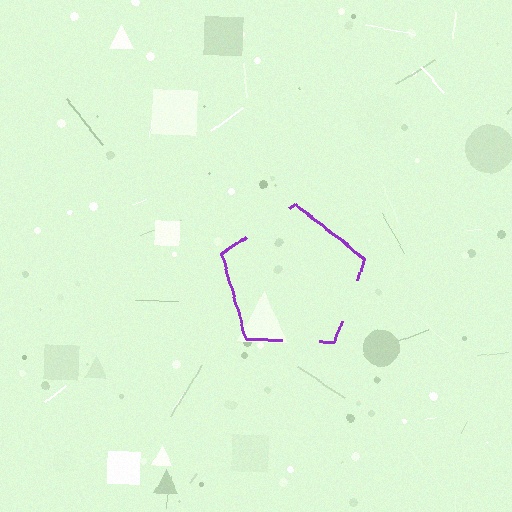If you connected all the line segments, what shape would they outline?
They would outline a pentagon.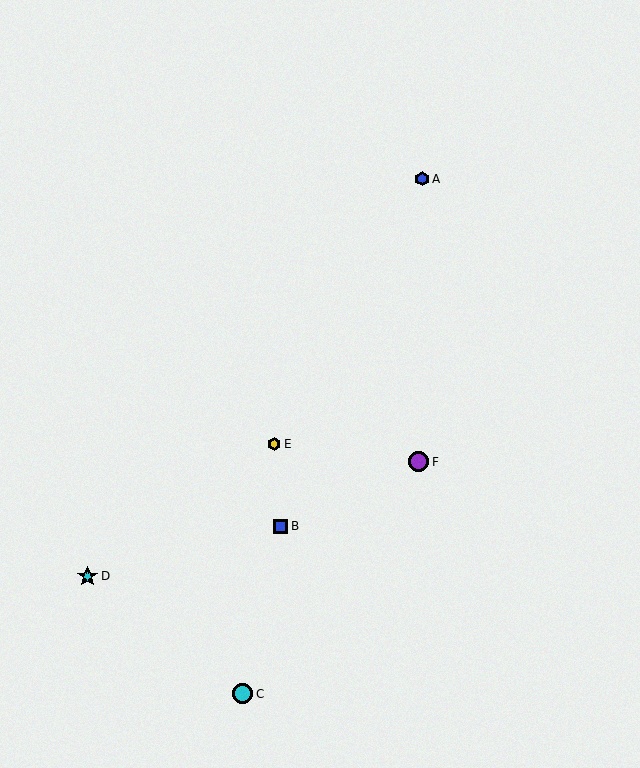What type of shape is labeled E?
Shape E is a yellow hexagon.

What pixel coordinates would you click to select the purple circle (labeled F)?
Click at (419, 462) to select the purple circle F.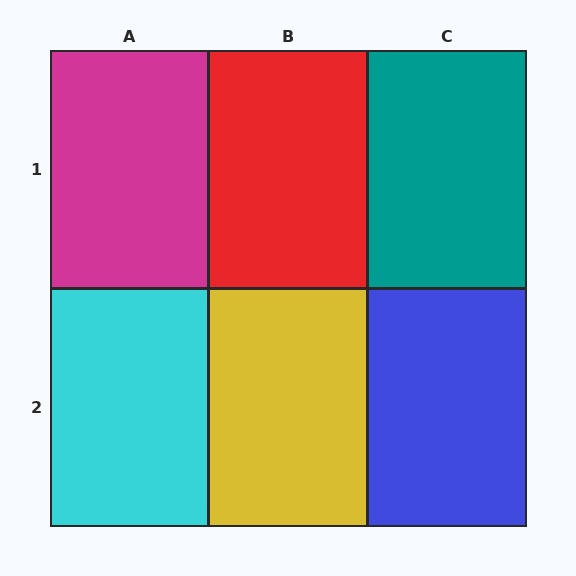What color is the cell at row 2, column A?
Cyan.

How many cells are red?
1 cell is red.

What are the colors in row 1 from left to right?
Magenta, red, teal.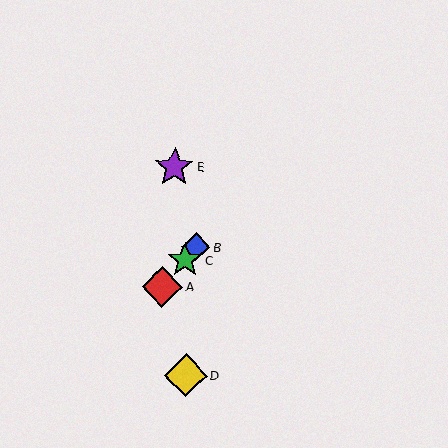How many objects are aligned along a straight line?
3 objects (A, B, C) are aligned along a straight line.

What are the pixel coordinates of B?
Object B is at (196, 247).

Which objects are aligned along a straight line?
Objects A, B, C are aligned along a straight line.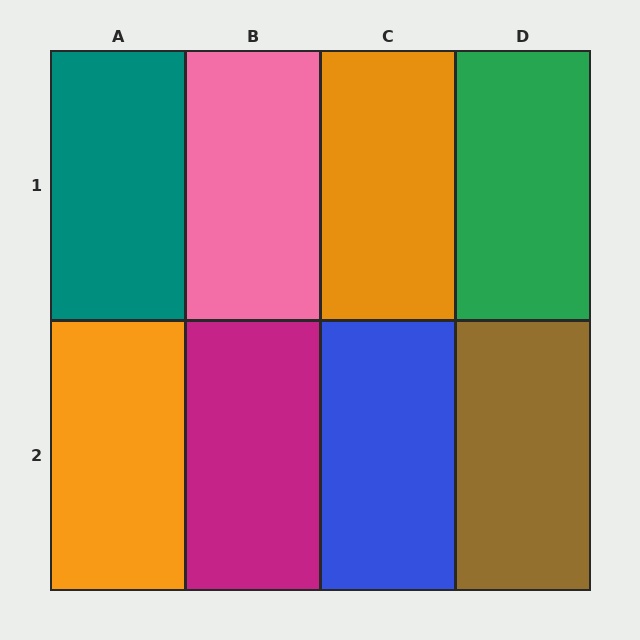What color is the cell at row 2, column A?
Orange.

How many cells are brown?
1 cell is brown.